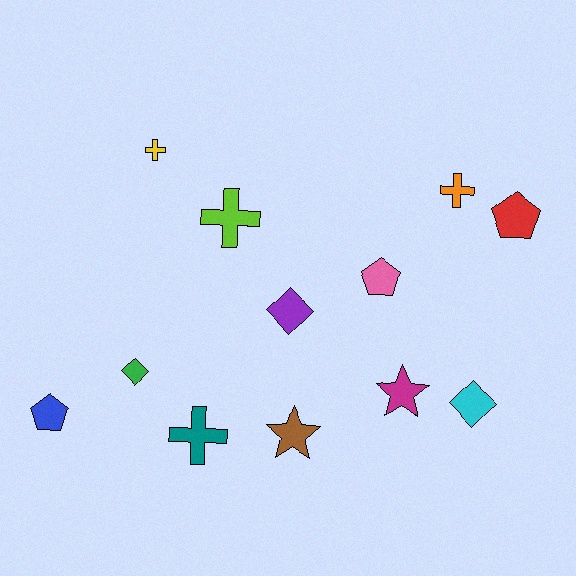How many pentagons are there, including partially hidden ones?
There are 3 pentagons.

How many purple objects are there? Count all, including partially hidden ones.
There is 1 purple object.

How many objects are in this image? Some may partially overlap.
There are 12 objects.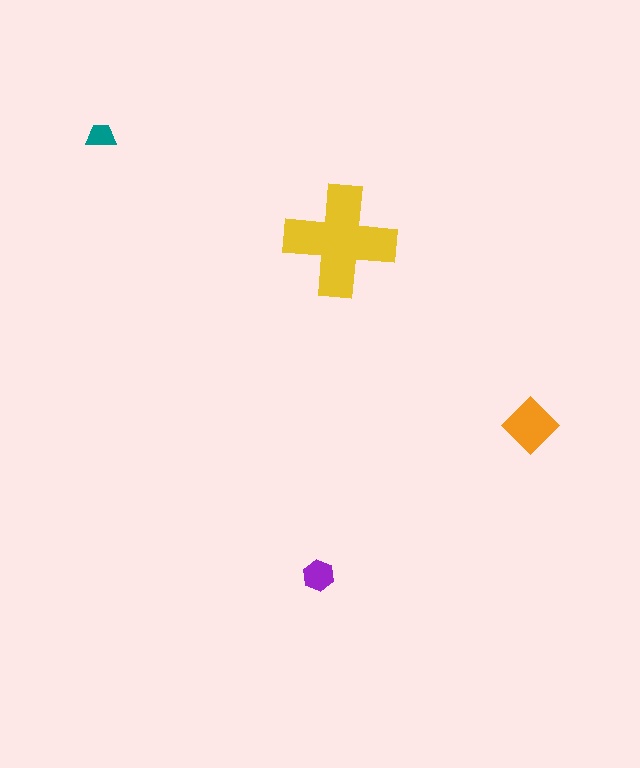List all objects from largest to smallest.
The yellow cross, the orange diamond, the purple hexagon, the teal trapezoid.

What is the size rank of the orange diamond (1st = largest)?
2nd.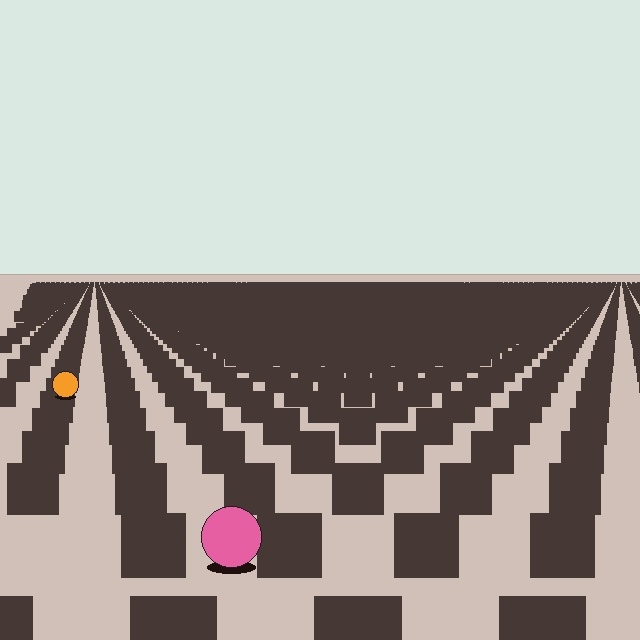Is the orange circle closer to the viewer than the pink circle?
No. The pink circle is closer — you can tell from the texture gradient: the ground texture is coarser near it.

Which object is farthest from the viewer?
The orange circle is farthest from the viewer. It appears smaller and the ground texture around it is denser.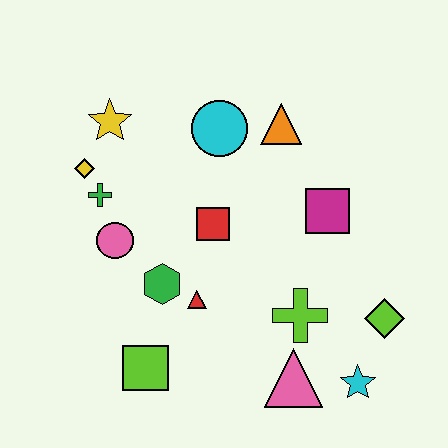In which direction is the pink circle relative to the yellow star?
The pink circle is below the yellow star.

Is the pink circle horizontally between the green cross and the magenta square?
Yes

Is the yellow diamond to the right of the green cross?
No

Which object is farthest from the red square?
The cyan star is farthest from the red square.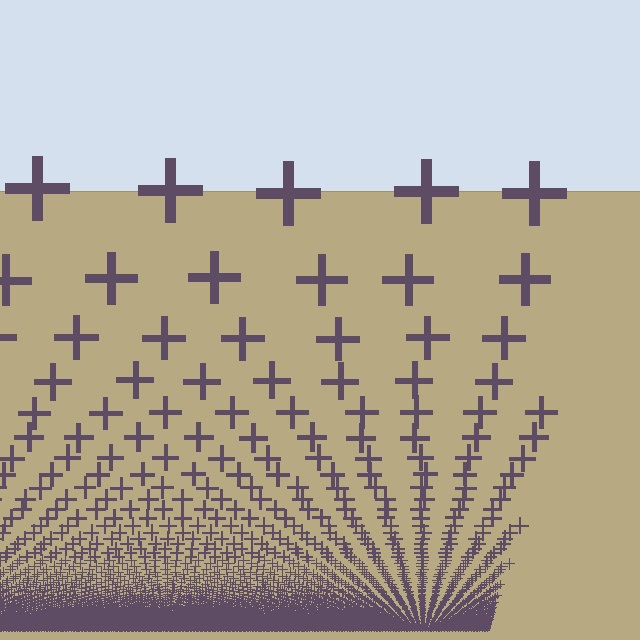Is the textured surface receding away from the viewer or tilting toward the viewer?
The surface appears to tilt toward the viewer. Texture elements get larger and sparser toward the top.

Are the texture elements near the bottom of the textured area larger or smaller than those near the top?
Smaller. The gradient is inverted — elements near the bottom are smaller and denser.